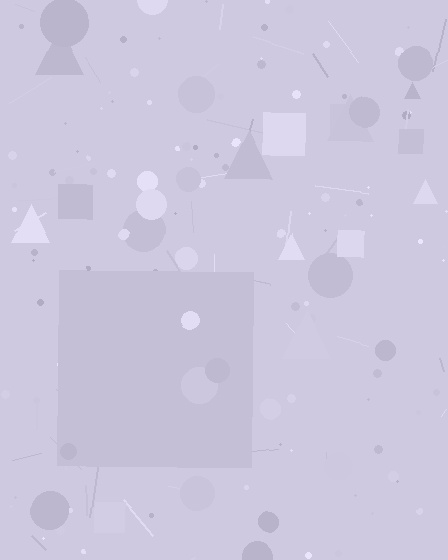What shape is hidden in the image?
A square is hidden in the image.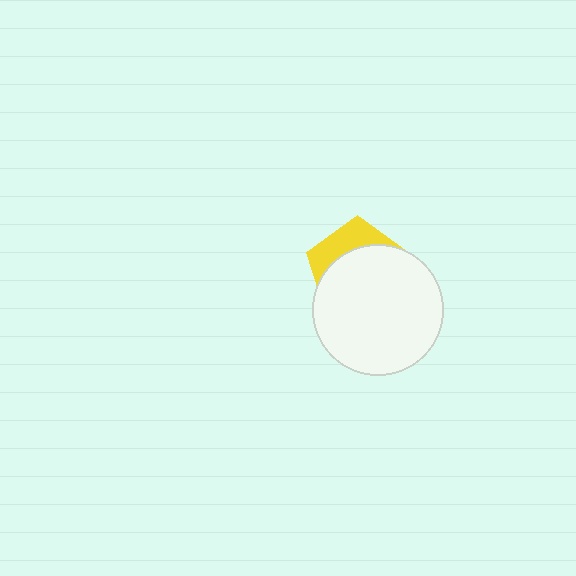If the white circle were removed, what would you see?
You would see the complete yellow pentagon.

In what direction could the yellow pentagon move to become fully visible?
The yellow pentagon could move up. That would shift it out from behind the white circle entirely.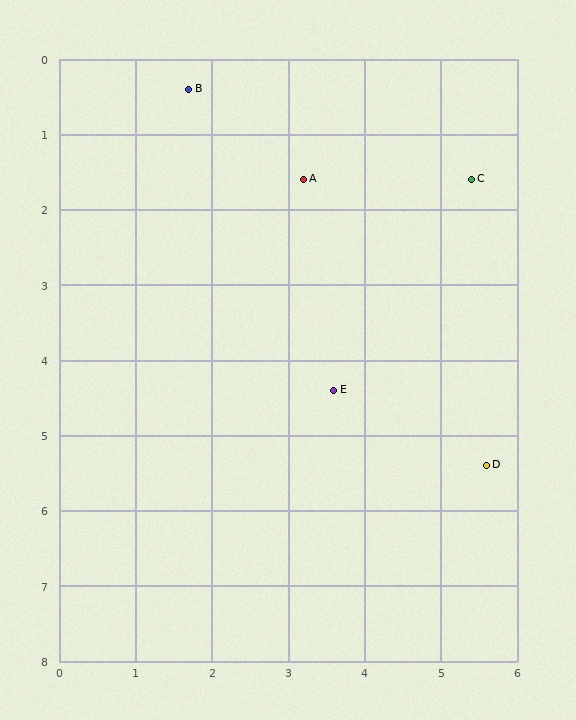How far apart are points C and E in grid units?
Points C and E are about 3.3 grid units apart.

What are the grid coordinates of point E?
Point E is at approximately (3.6, 4.4).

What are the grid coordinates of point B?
Point B is at approximately (1.7, 0.4).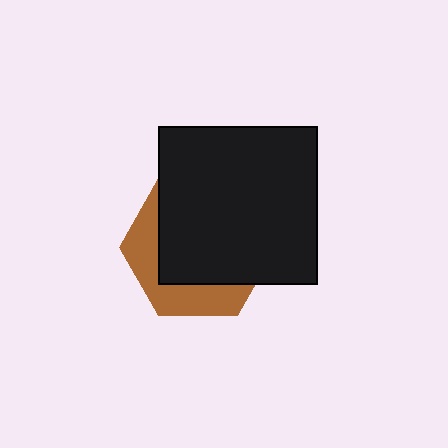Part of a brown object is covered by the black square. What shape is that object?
It is a hexagon.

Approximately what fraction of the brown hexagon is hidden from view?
Roughly 68% of the brown hexagon is hidden behind the black square.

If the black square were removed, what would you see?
You would see the complete brown hexagon.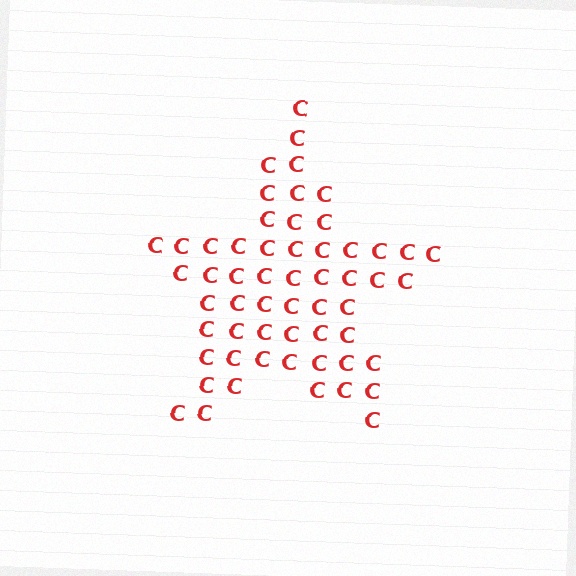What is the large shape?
The large shape is a star.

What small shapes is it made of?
It is made of small letter C's.